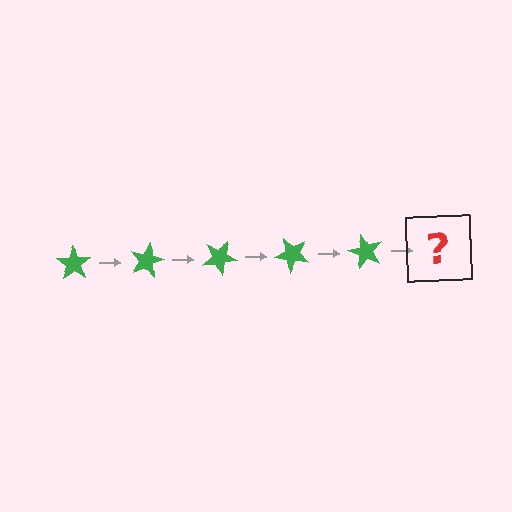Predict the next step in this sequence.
The next step is a green star rotated 75 degrees.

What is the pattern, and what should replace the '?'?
The pattern is that the star rotates 15 degrees each step. The '?' should be a green star rotated 75 degrees.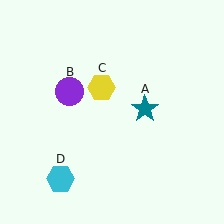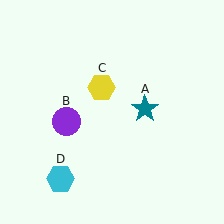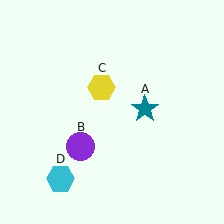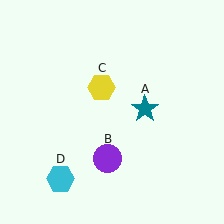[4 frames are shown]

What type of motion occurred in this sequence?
The purple circle (object B) rotated counterclockwise around the center of the scene.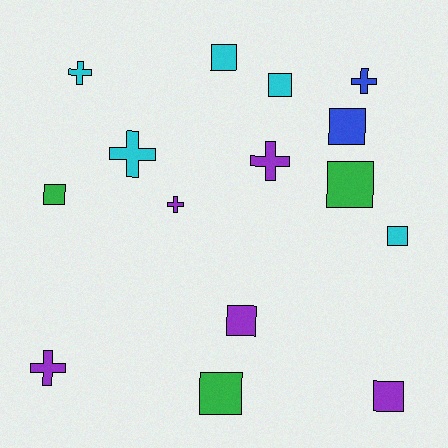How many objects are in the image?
There are 15 objects.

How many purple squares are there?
There are 2 purple squares.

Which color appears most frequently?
Purple, with 5 objects.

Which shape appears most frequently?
Square, with 9 objects.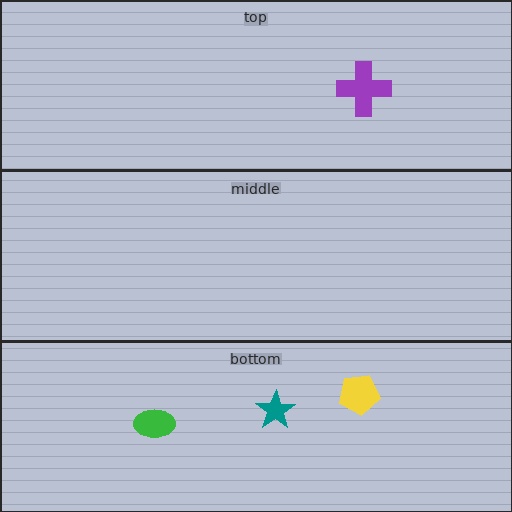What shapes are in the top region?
The purple cross.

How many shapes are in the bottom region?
3.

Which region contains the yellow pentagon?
The bottom region.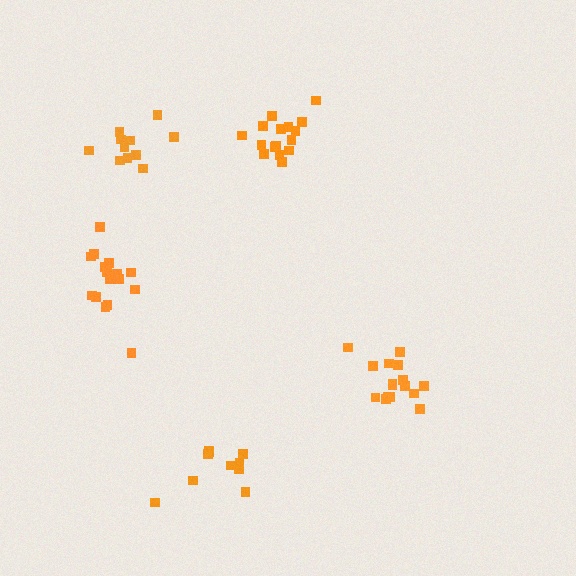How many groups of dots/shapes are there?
There are 5 groups.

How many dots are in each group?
Group 1: 16 dots, Group 2: 16 dots, Group 3: 11 dots, Group 4: 16 dots, Group 5: 11 dots (70 total).